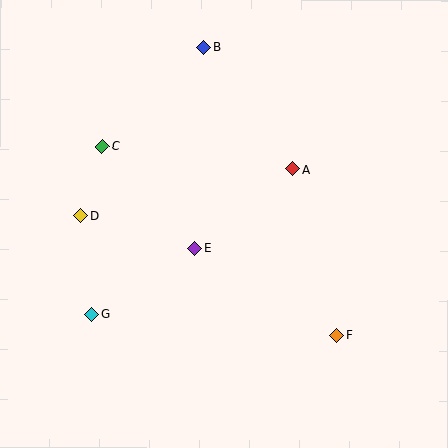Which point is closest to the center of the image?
Point E at (195, 248) is closest to the center.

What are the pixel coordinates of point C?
Point C is at (102, 146).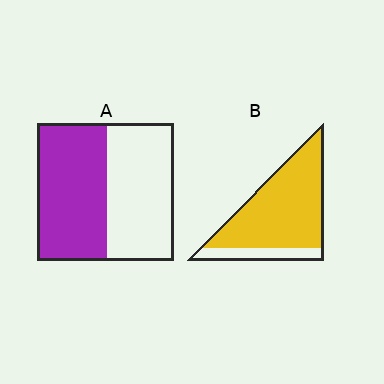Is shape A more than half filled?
Roughly half.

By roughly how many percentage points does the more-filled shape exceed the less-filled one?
By roughly 30 percentage points (B over A).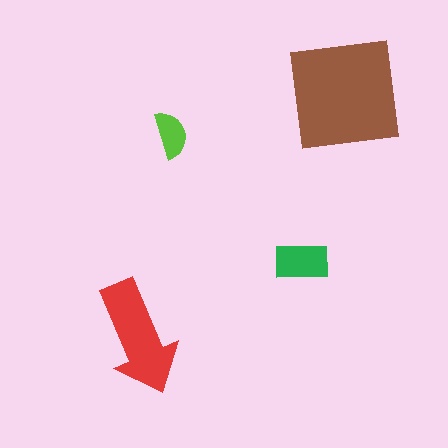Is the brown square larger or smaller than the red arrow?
Larger.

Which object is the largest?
The brown square.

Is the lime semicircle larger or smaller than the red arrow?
Smaller.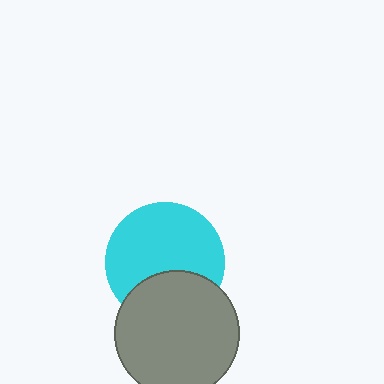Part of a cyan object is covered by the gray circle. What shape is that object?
It is a circle.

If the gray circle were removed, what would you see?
You would see the complete cyan circle.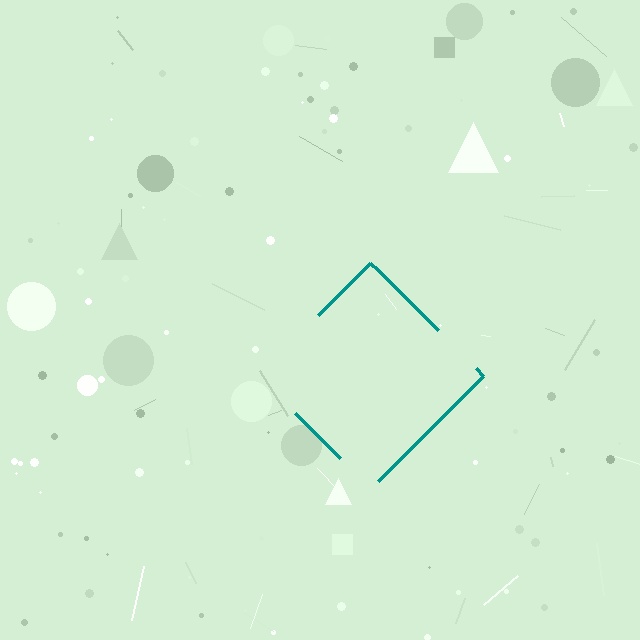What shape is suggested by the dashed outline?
The dashed outline suggests a diamond.